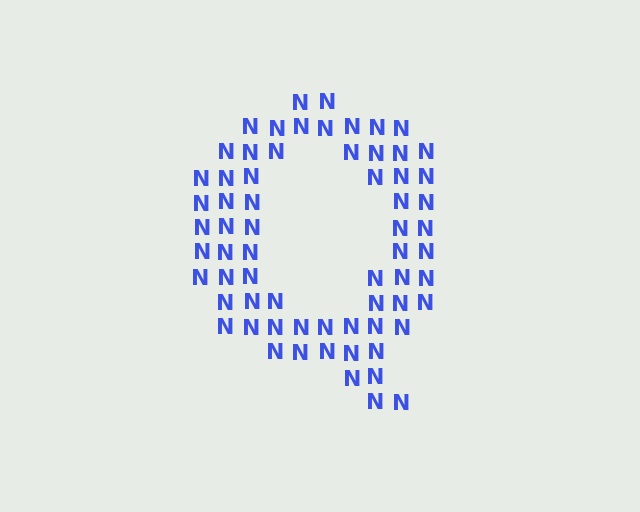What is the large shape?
The large shape is the letter Q.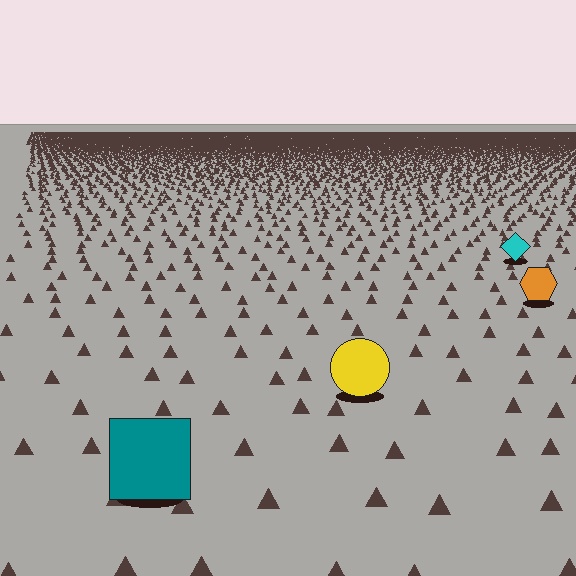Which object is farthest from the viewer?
The cyan diamond is farthest from the viewer. It appears smaller and the ground texture around it is denser.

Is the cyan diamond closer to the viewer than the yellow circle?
No. The yellow circle is closer — you can tell from the texture gradient: the ground texture is coarser near it.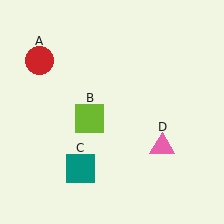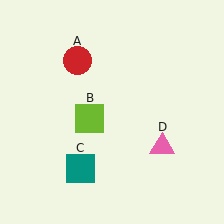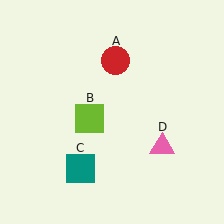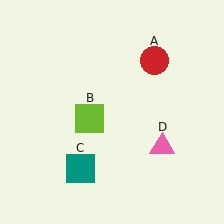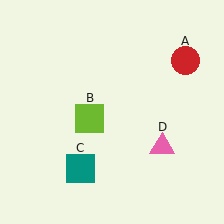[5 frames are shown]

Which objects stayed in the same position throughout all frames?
Lime square (object B) and teal square (object C) and pink triangle (object D) remained stationary.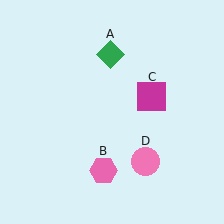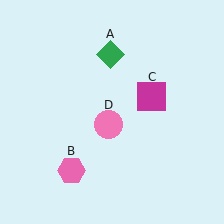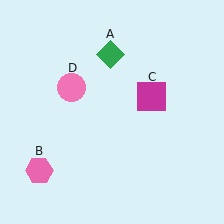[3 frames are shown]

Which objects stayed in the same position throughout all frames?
Green diamond (object A) and magenta square (object C) remained stationary.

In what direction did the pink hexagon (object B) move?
The pink hexagon (object B) moved left.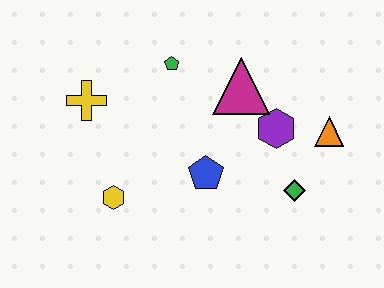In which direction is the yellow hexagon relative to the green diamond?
The yellow hexagon is to the left of the green diamond.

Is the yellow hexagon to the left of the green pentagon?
Yes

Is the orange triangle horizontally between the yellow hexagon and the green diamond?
No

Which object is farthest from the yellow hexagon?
The orange triangle is farthest from the yellow hexagon.